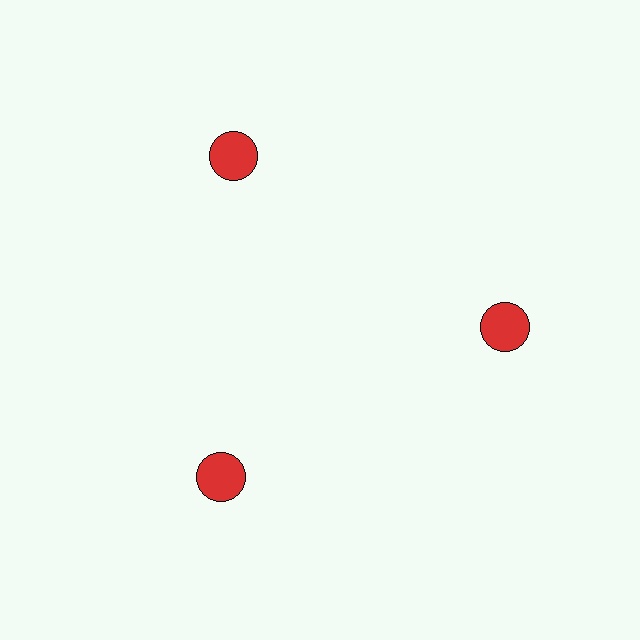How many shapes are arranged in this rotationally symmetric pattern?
There are 3 shapes, arranged in 3 groups of 1.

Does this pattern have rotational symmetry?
Yes, this pattern has 3-fold rotational symmetry. It looks the same after rotating 120 degrees around the center.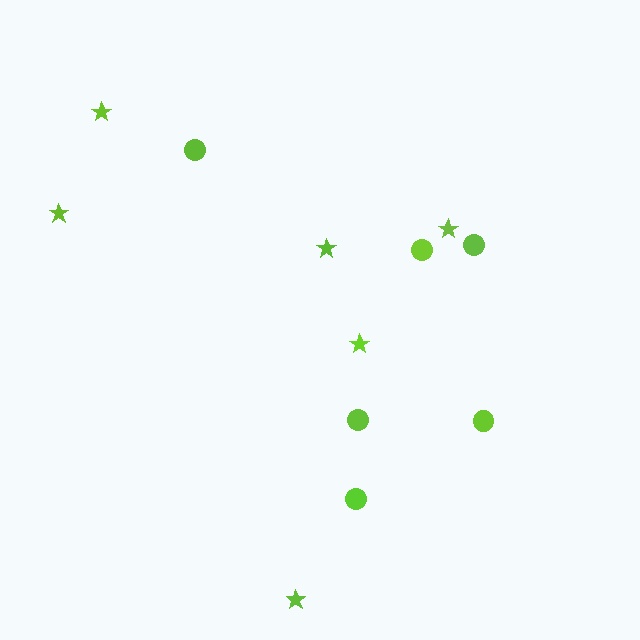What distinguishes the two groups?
There are 2 groups: one group of circles (6) and one group of stars (6).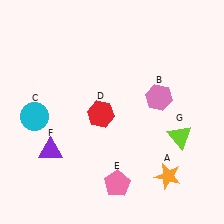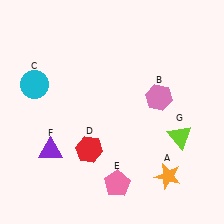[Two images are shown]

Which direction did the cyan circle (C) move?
The cyan circle (C) moved up.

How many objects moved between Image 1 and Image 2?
2 objects moved between the two images.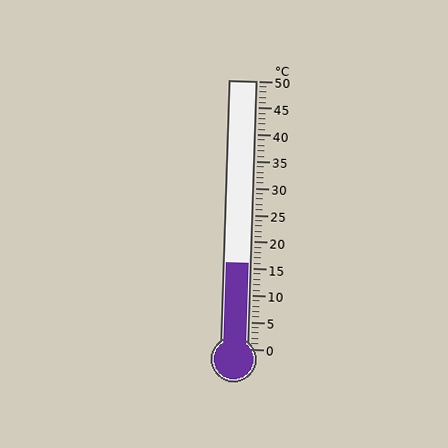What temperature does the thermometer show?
The thermometer shows approximately 16°C.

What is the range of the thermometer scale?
The thermometer scale ranges from 0°C to 50°C.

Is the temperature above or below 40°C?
The temperature is below 40°C.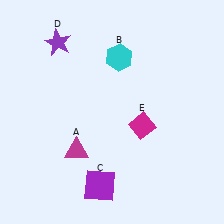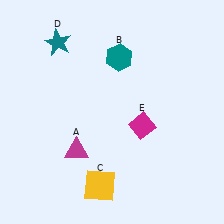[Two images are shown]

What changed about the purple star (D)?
In Image 1, D is purple. In Image 2, it changed to teal.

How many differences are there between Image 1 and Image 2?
There are 3 differences between the two images.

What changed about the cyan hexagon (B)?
In Image 1, B is cyan. In Image 2, it changed to teal.